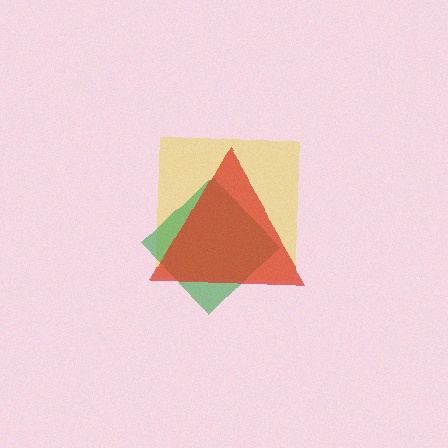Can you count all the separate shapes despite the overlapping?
Yes, there are 3 separate shapes.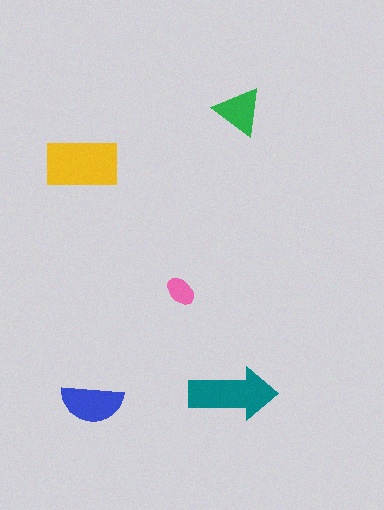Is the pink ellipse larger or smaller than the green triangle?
Smaller.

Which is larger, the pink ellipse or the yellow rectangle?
The yellow rectangle.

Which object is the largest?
The yellow rectangle.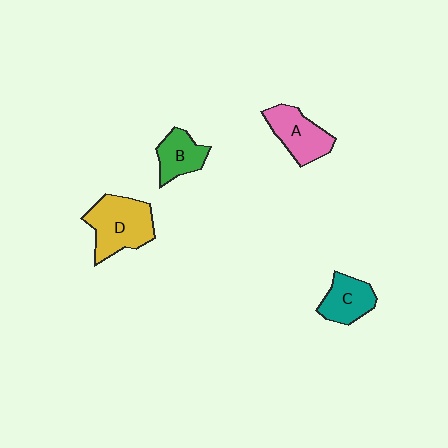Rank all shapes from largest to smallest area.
From largest to smallest: D (yellow), A (pink), C (teal), B (green).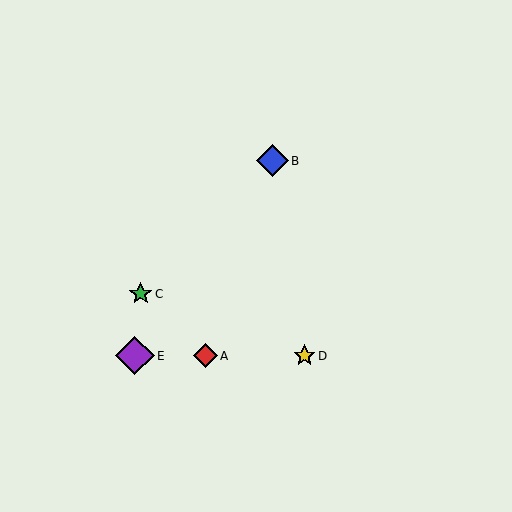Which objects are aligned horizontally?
Objects A, D, E are aligned horizontally.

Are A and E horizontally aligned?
Yes, both are at y≈356.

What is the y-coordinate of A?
Object A is at y≈356.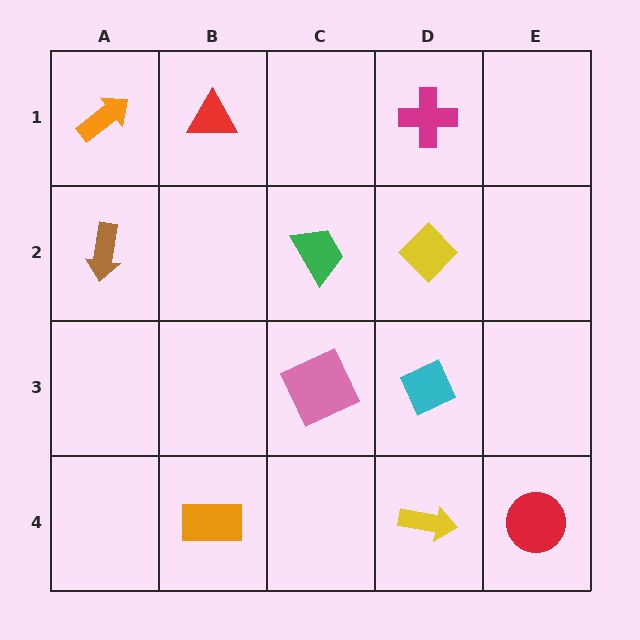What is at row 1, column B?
A red triangle.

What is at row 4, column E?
A red circle.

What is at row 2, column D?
A yellow diamond.